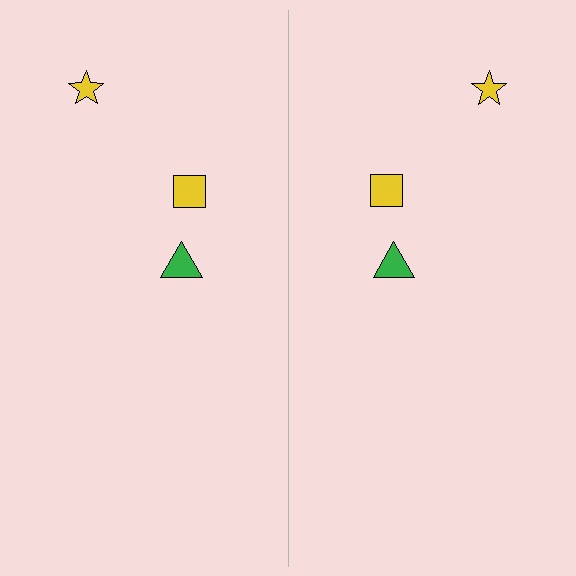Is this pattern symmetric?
Yes, this pattern has bilateral (reflection) symmetry.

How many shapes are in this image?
There are 6 shapes in this image.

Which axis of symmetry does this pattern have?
The pattern has a vertical axis of symmetry running through the center of the image.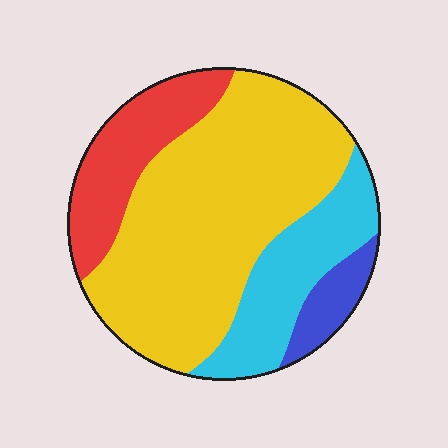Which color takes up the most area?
Yellow, at roughly 55%.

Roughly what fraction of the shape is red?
Red covers roughly 15% of the shape.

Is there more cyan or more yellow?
Yellow.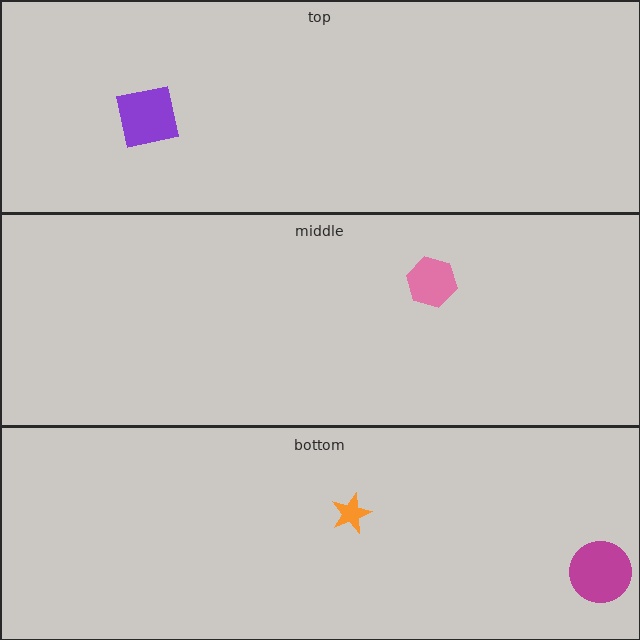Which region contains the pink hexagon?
The middle region.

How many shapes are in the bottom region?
2.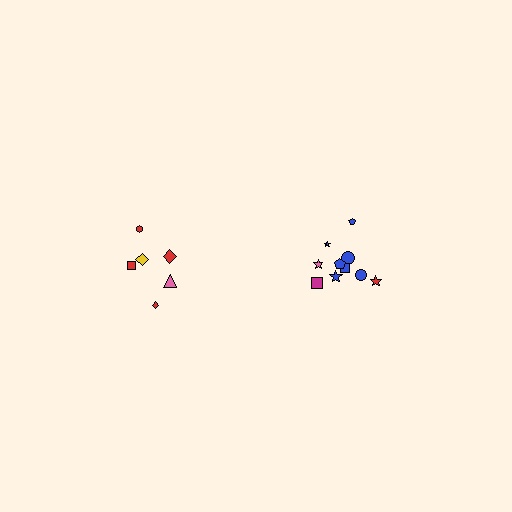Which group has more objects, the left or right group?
The right group.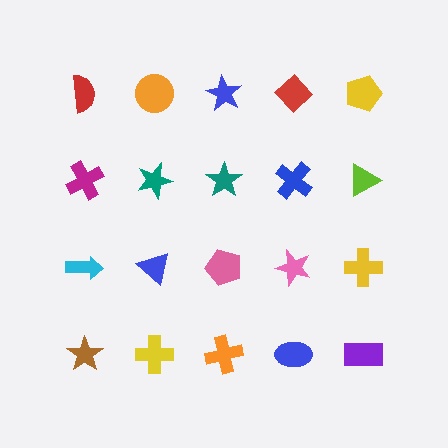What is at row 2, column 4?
A blue cross.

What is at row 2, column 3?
A teal star.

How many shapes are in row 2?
5 shapes.